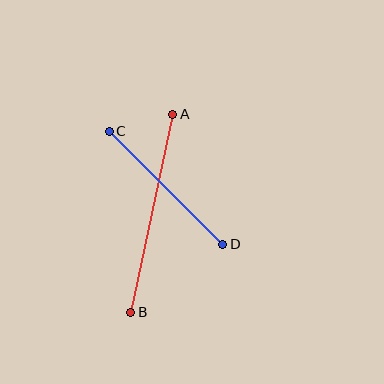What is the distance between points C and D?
The distance is approximately 160 pixels.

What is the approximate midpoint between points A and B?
The midpoint is at approximately (152, 213) pixels.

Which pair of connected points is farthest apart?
Points A and B are farthest apart.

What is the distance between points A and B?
The distance is approximately 202 pixels.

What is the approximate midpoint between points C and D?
The midpoint is at approximately (166, 188) pixels.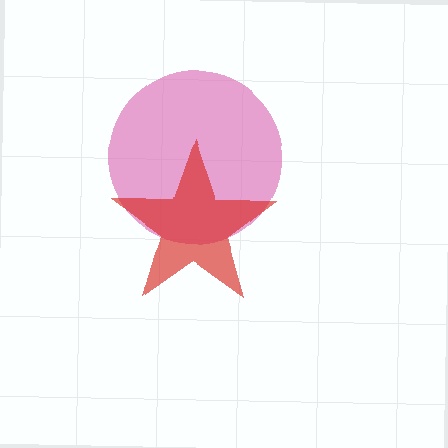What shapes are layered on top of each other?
The layered shapes are: a pink circle, a red star.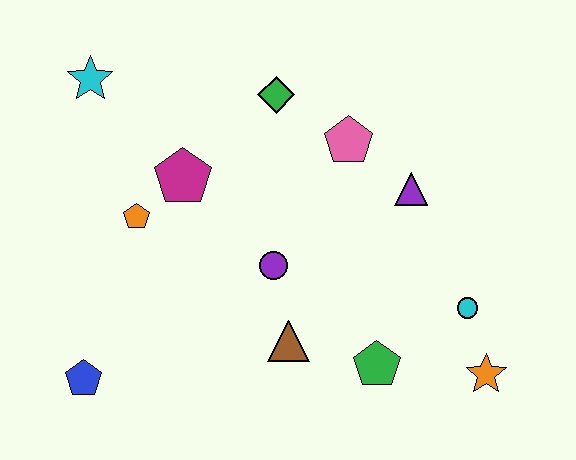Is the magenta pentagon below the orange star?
No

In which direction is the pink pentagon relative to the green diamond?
The pink pentagon is to the right of the green diamond.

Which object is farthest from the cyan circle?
The cyan star is farthest from the cyan circle.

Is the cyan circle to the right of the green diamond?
Yes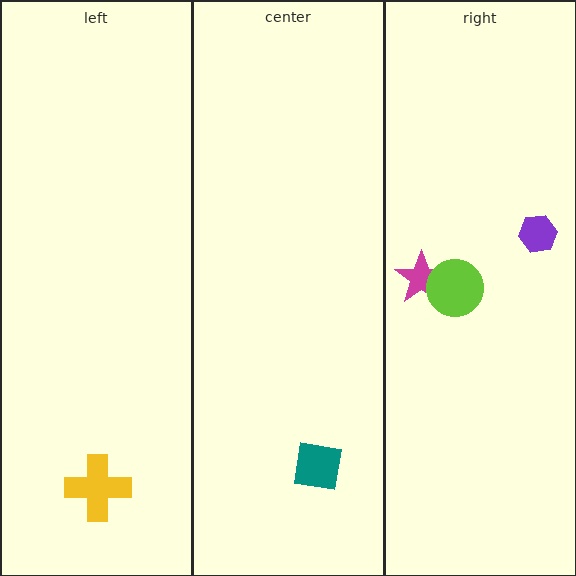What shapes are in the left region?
The yellow cross.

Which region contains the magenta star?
The right region.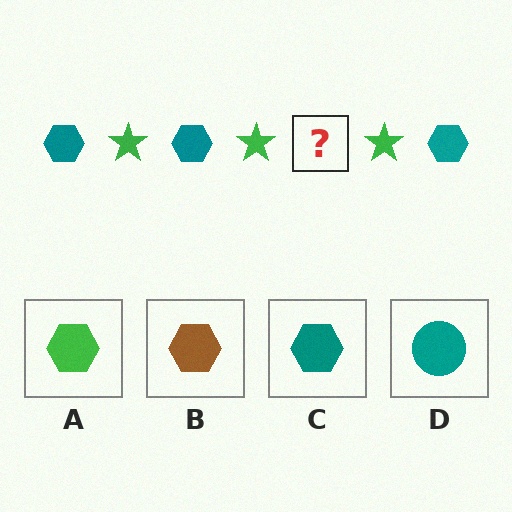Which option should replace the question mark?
Option C.